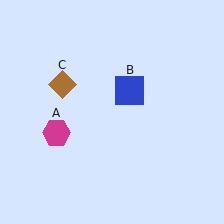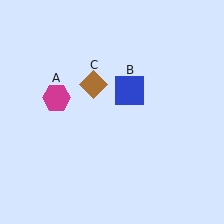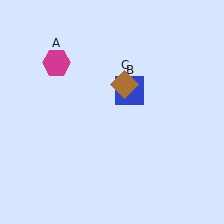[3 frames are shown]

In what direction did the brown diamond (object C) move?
The brown diamond (object C) moved right.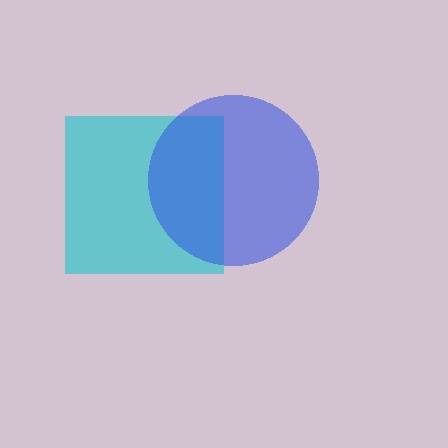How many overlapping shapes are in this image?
There are 2 overlapping shapes in the image.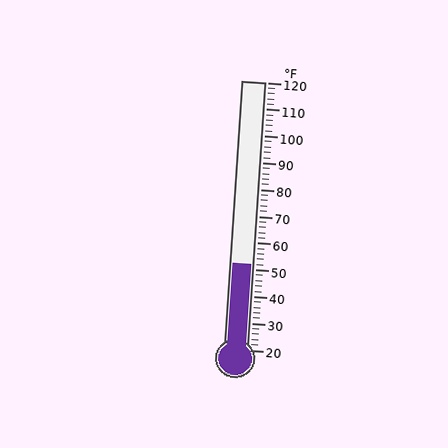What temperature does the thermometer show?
The thermometer shows approximately 52°F.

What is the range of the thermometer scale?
The thermometer scale ranges from 20°F to 120°F.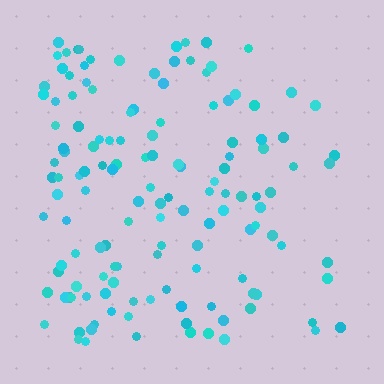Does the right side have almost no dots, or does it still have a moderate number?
Still a moderate number, just noticeably fewer than the left.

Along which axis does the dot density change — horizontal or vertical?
Horizontal.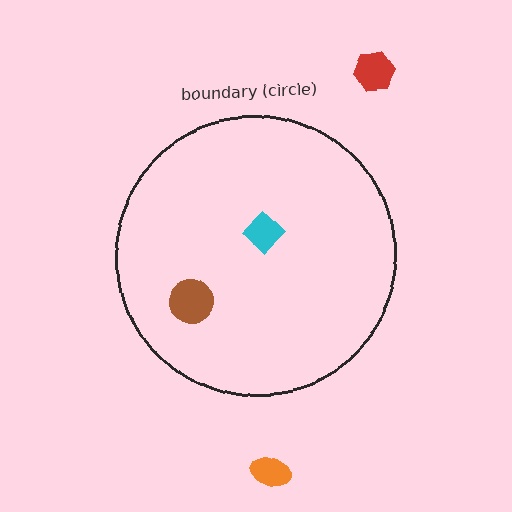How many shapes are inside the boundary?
2 inside, 2 outside.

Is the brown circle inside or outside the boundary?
Inside.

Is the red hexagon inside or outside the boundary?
Outside.